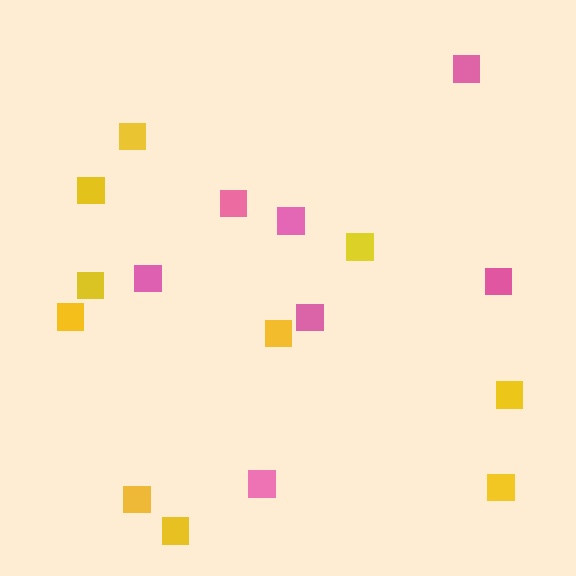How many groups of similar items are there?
There are 2 groups: one group of yellow squares (10) and one group of pink squares (7).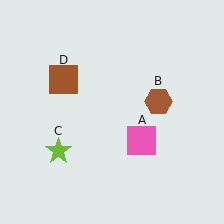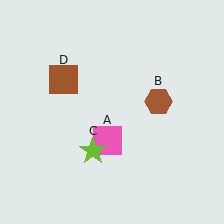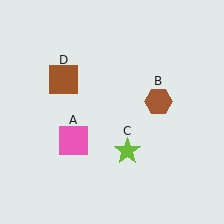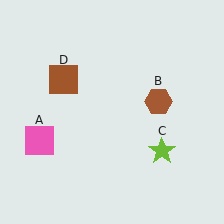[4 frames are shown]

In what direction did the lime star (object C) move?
The lime star (object C) moved right.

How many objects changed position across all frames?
2 objects changed position: pink square (object A), lime star (object C).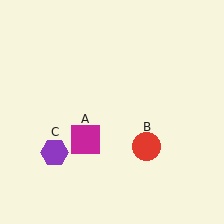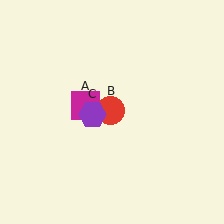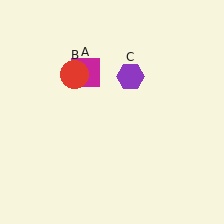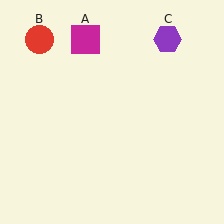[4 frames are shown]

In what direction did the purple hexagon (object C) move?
The purple hexagon (object C) moved up and to the right.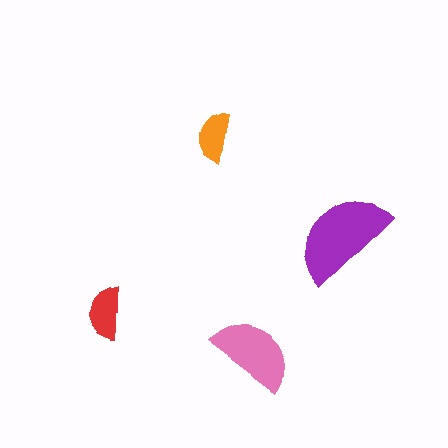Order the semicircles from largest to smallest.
the purple one, the pink one, the red one, the orange one.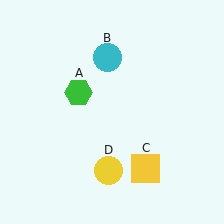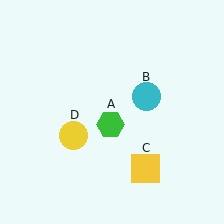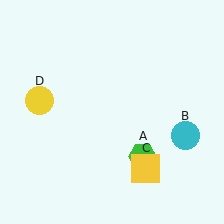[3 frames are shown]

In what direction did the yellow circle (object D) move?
The yellow circle (object D) moved up and to the left.